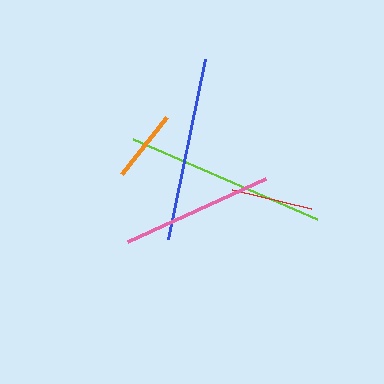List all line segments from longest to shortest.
From longest to shortest: lime, blue, pink, red, orange.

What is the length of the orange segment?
The orange segment is approximately 73 pixels long.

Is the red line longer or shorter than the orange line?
The red line is longer than the orange line.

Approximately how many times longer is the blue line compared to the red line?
The blue line is approximately 2.3 times the length of the red line.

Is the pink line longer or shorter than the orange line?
The pink line is longer than the orange line.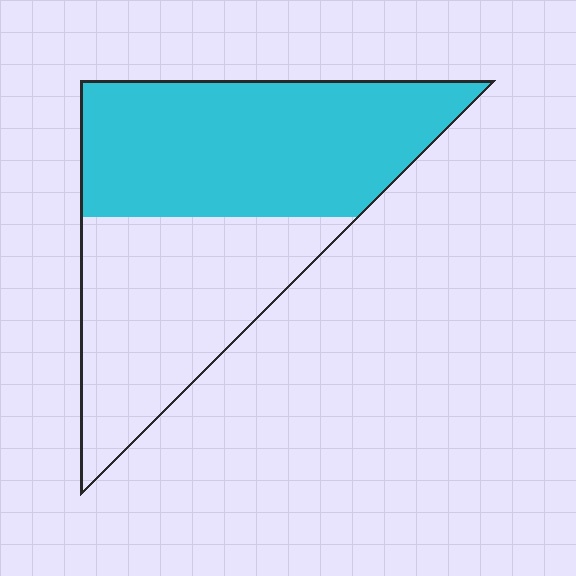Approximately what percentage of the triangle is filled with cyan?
Approximately 55%.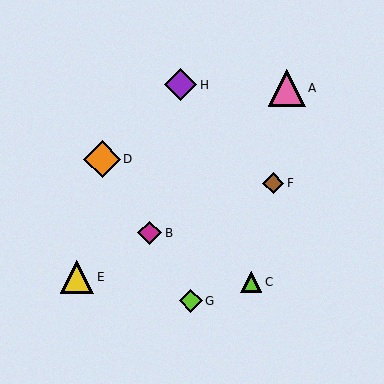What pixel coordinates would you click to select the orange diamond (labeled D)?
Click at (102, 159) to select the orange diamond D.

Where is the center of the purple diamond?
The center of the purple diamond is at (181, 85).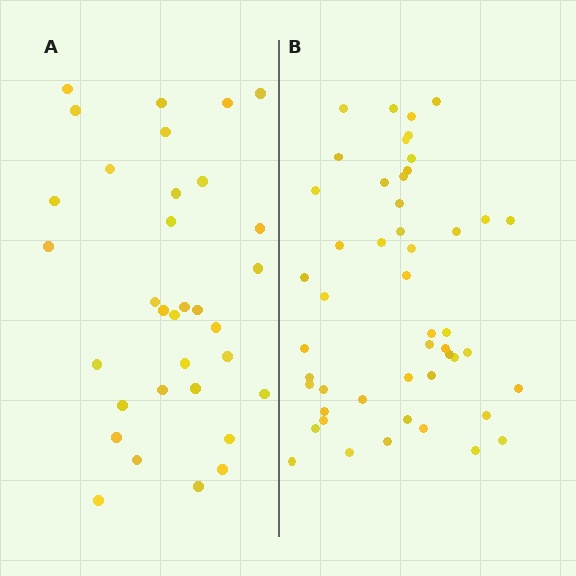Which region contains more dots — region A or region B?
Region B (the right region) has more dots.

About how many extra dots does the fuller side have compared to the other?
Region B has approximately 15 more dots than region A.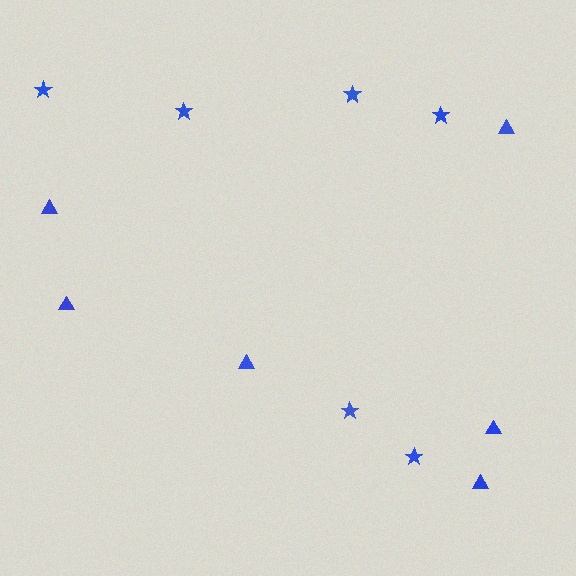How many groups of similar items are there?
There are 2 groups: one group of stars (6) and one group of triangles (6).